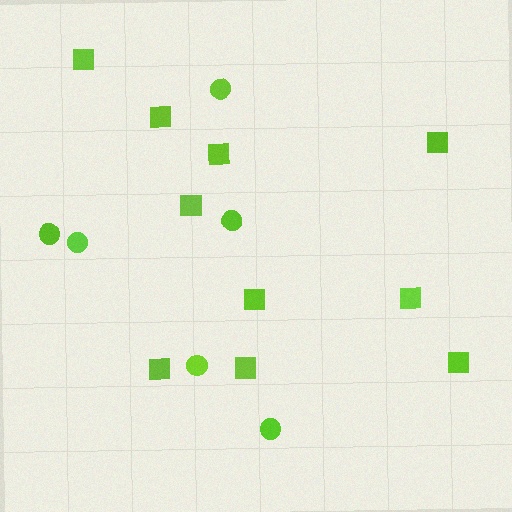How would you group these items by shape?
There are 2 groups: one group of circles (6) and one group of squares (10).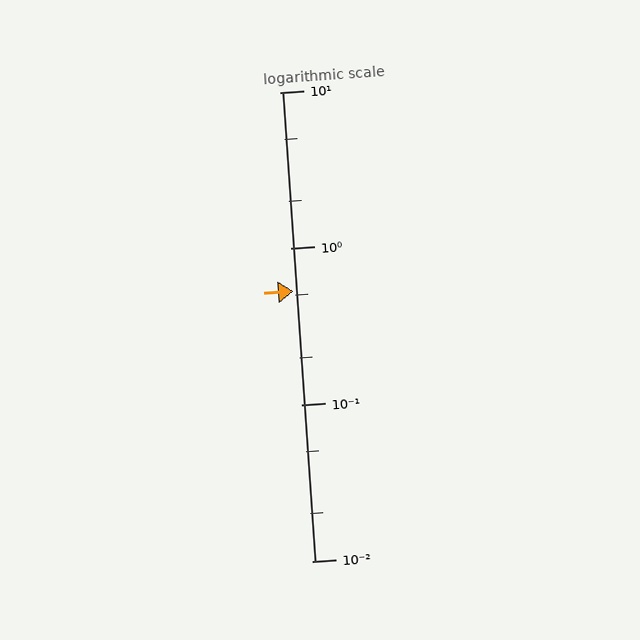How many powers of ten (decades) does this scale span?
The scale spans 3 decades, from 0.01 to 10.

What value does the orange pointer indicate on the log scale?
The pointer indicates approximately 0.53.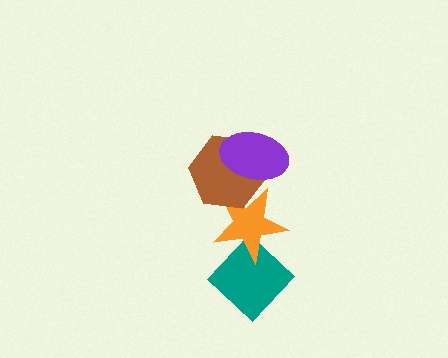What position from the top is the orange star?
The orange star is 3rd from the top.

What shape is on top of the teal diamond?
The orange star is on top of the teal diamond.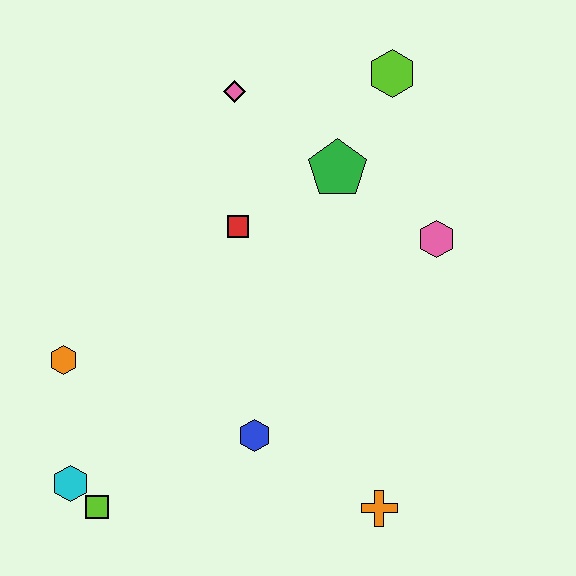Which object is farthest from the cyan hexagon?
The lime hexagon is farthest from the cyan hexagon.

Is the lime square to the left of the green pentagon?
Yes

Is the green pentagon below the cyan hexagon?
No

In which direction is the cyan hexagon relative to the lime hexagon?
The cyan hexagon is below the lime hexagon.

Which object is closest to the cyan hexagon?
The lime square is closest to the cyan hexagon.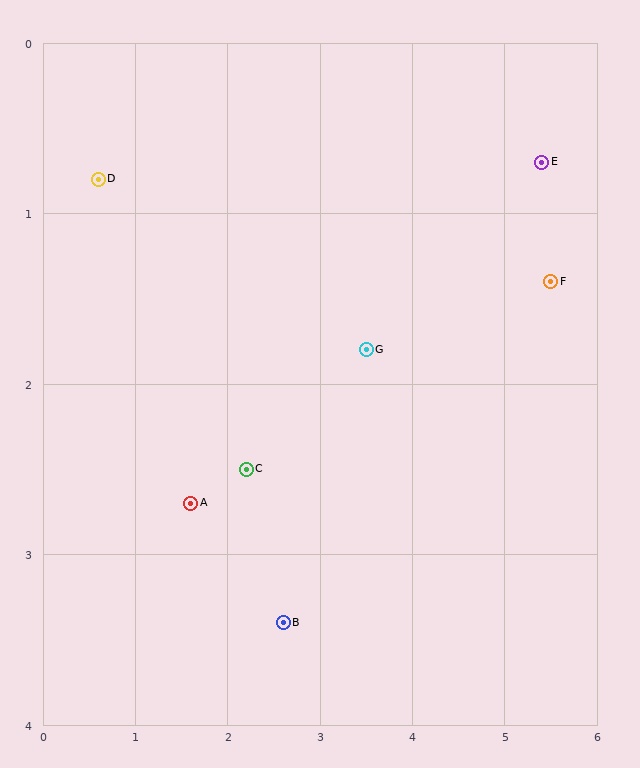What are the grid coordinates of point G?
Point G is at approximately (3.5, 1.8).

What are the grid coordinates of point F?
Point F is at approximately (5.5, 1.4).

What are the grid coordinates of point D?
Point D is at approximately (0.6, 0.8).